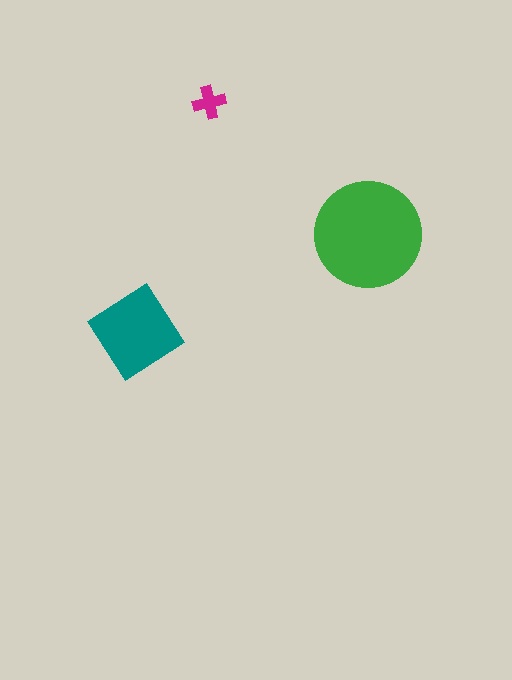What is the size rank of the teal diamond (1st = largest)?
2nd.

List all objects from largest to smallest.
The green circle, the teal diamond, the magenta cross.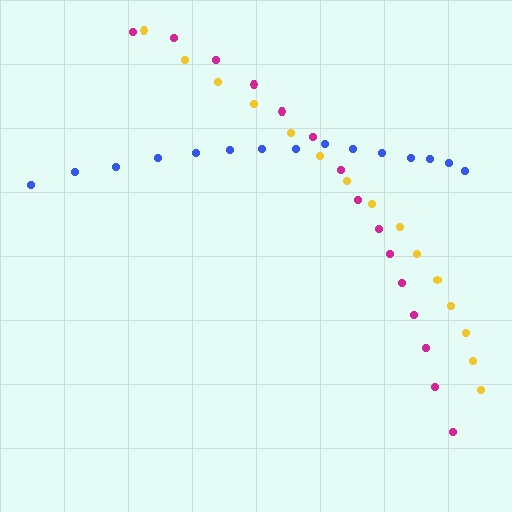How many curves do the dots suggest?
There are 3 distinct paths.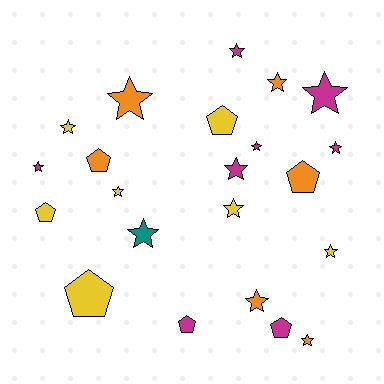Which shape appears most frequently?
Star, with 15 objects.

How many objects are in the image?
There are 22 objects.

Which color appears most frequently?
Magenta, with 8 objects.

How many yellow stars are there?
There are 4 yellow stars.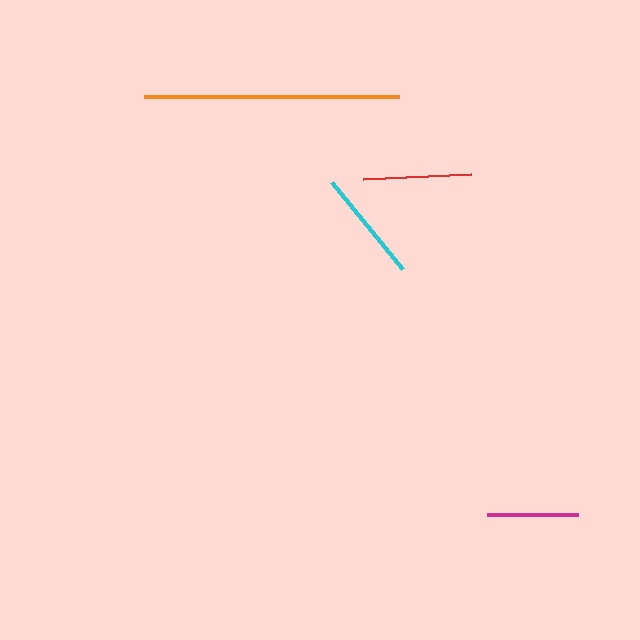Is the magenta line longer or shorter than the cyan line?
The cyan line is longer than the magenta line.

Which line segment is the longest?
The orange line is the longest at approximately 254 pixels.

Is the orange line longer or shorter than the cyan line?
The orange line is longer than the cyan line.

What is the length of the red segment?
The red segment is approximately 108 pixels long.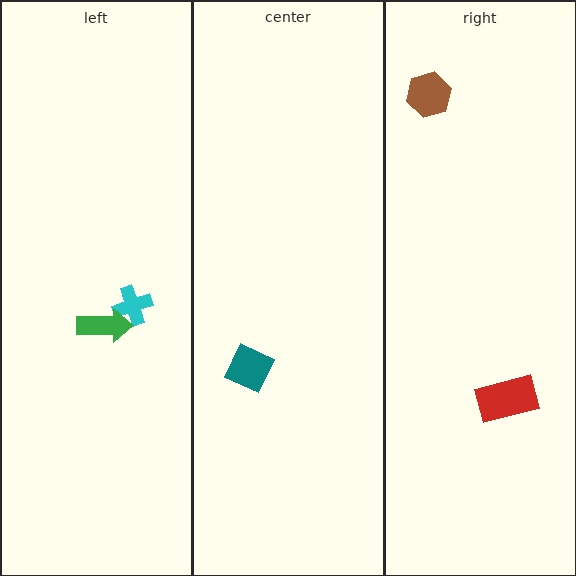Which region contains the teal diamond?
The center region.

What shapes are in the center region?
The teal diamond.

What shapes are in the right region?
The brown hexagon, the red rectangle.